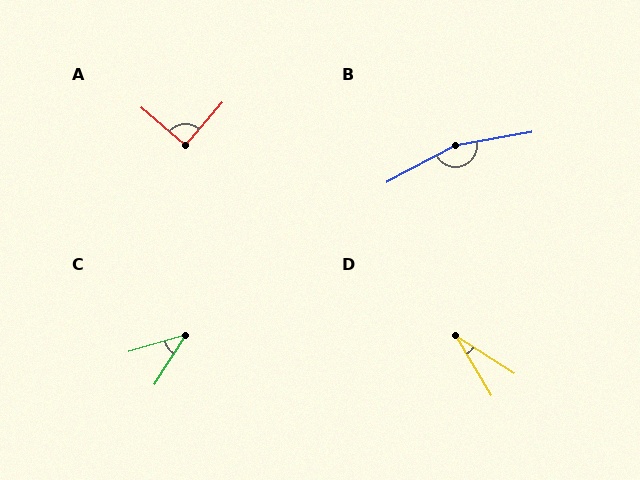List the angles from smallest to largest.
D (27°), C (42°), A (90°), B (162°).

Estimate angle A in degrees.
Approximately 90 degrees.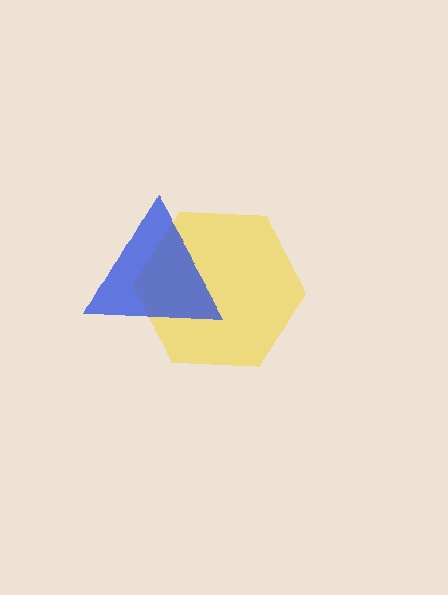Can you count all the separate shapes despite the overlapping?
Yes, there are 2 separate shapes.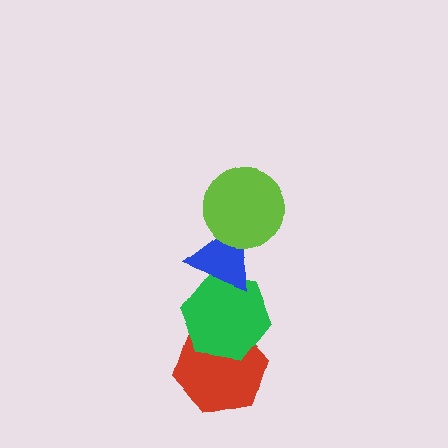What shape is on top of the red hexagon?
The green hexagon is on top of the red hexagon.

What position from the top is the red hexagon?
The red hexagon is 4th from the top.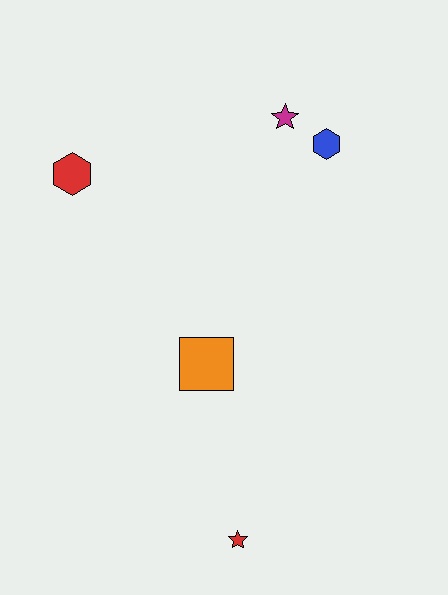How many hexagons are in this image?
There are 2 hexagons.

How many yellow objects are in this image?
There are no yellow objects.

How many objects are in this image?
There are 5 objects.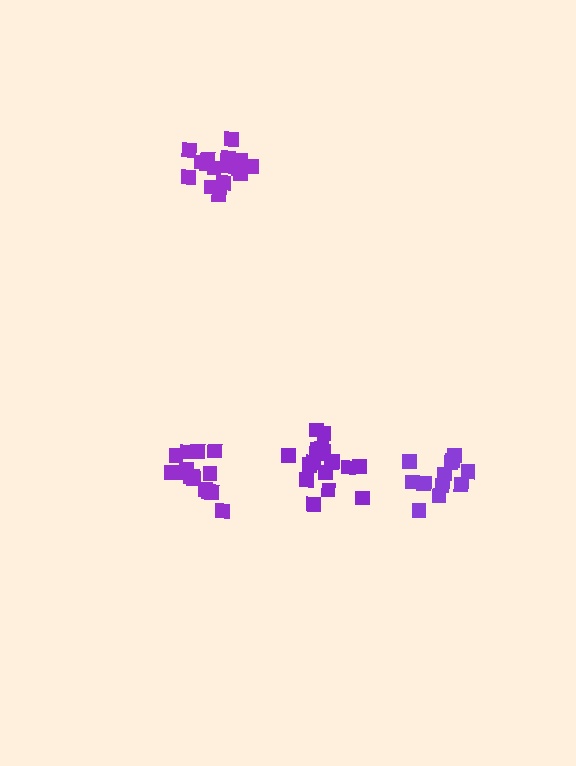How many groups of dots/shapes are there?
There are 4 groups.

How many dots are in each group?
Group 1: 16 dots, Group 2: 15 dots, Group 3: 18 dots, Group 4: 12 dots (61 total).